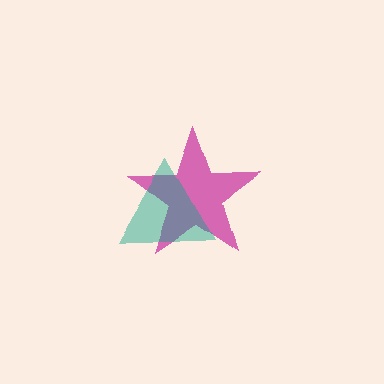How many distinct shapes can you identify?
There are 2 distinct shapes: a magenta star, a teal triangle.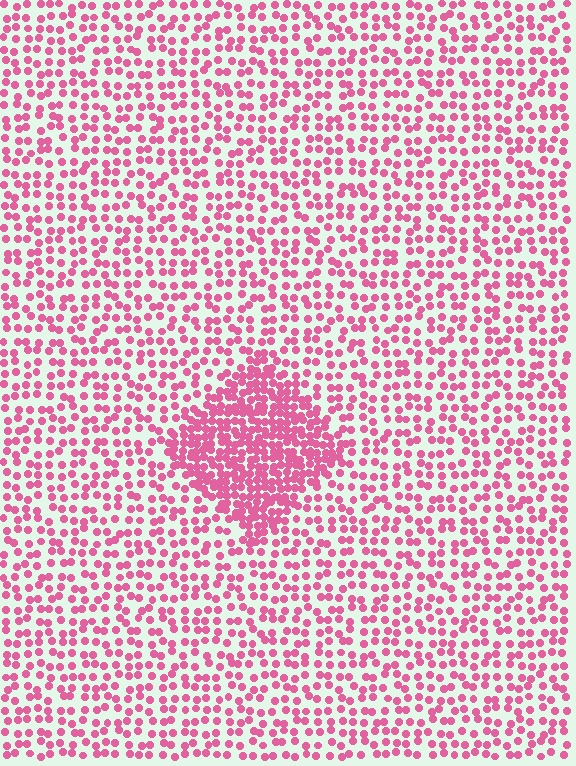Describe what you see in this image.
The image contains small pink elements arranged at two different densities. A diamond-shaped region is visible where the elements are more densely packed than the surrounding area.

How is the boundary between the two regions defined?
The boundary is defined by a change in element density (approximately 2.2x ratio). All elements are the same color, size, and shape.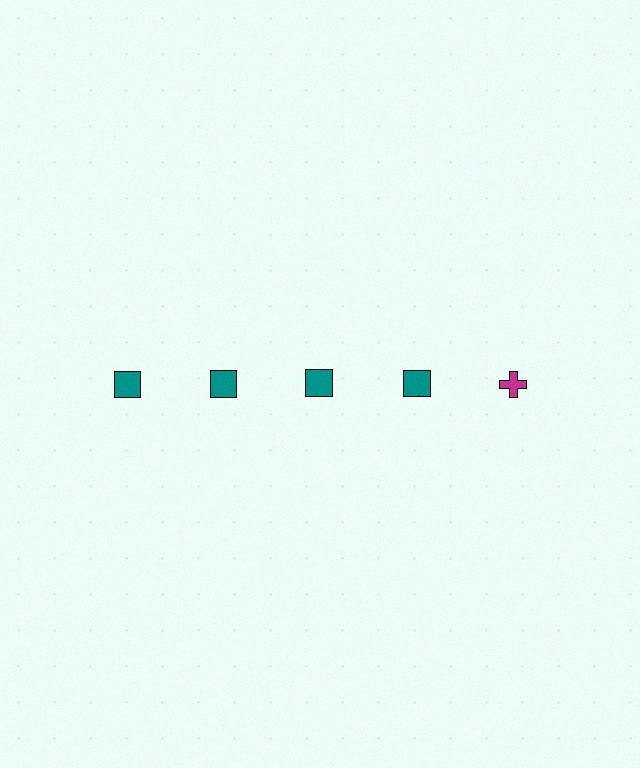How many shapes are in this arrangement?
There are 5 shapes arranged in a grid pattern.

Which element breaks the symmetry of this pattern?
The magenta cross in the top row, rightmost column breaks the symmetry. All other shapes are teal squares.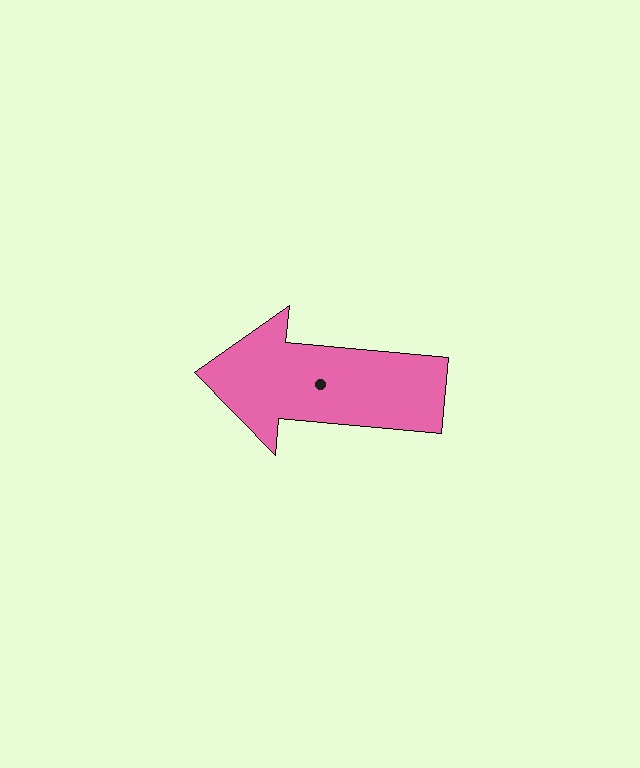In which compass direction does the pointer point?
West.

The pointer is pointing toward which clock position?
Roughly 9 o'clock.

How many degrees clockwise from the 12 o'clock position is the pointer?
Approximately 275 degrees.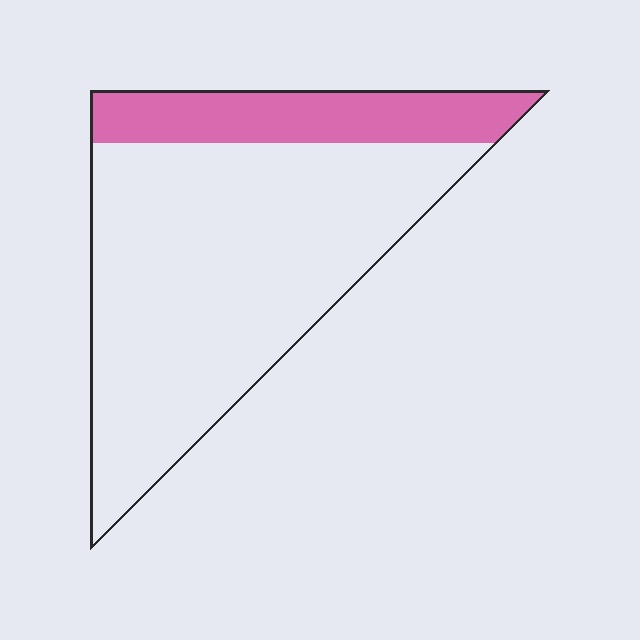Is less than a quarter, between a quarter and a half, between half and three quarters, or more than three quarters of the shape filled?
Less than a quarter.